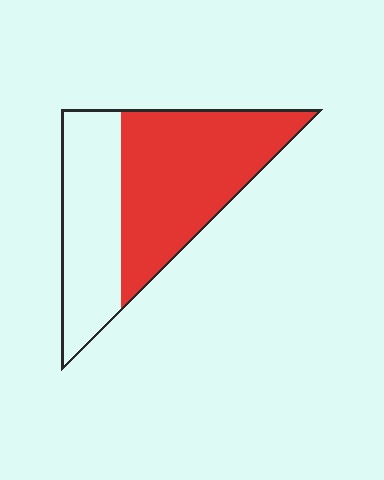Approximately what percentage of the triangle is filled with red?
Approximately 60%.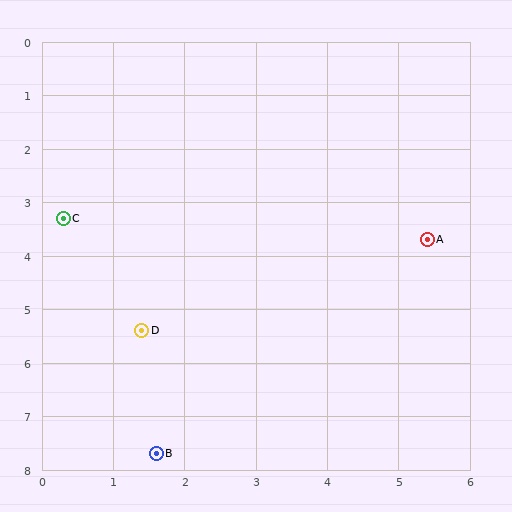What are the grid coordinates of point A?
Point A is at approximately (5.4, 3.7).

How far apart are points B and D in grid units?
Points B and D are about 2.3 grid units apart.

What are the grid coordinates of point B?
Point B is at approximately (1.6, 7.7).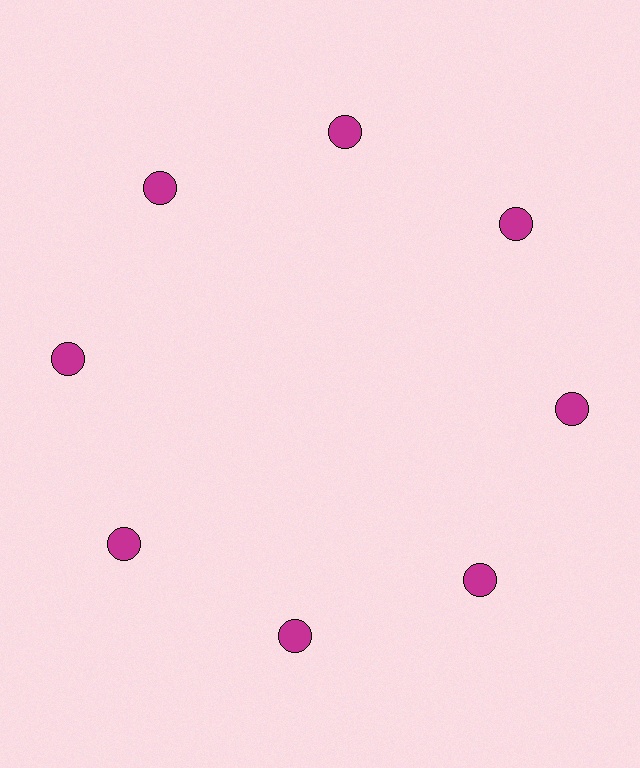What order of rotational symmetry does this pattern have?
This pattern has 8-fold rotational symmetry.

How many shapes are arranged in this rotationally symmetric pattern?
There are 8 shapes, arranged in 8 groups of 1.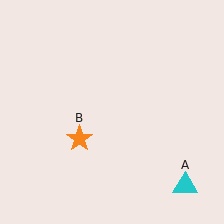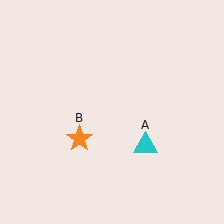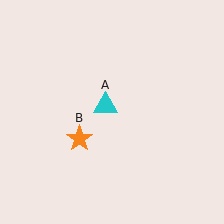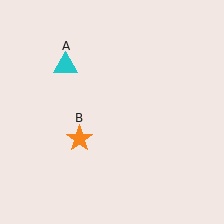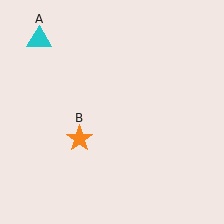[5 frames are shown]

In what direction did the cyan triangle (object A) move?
The cyan triangle (object A) moved up and to the left.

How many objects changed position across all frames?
1 object changed position: cyan triangle (object A).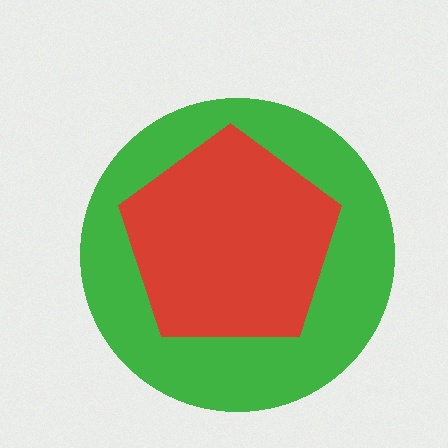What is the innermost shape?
The red pentagon.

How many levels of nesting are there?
2.